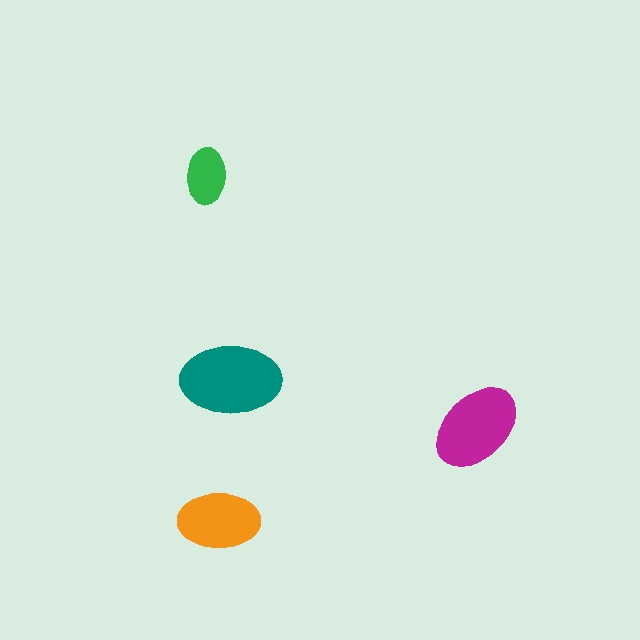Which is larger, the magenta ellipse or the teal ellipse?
The teal one.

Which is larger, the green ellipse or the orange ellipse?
The orange one.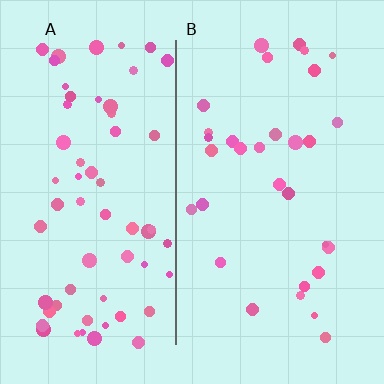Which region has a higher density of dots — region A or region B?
A (the left).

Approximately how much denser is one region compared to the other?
Approximately 2.0× — region A over region B.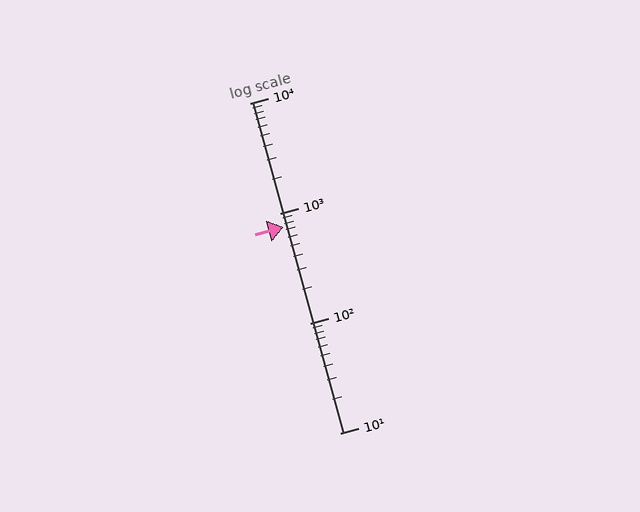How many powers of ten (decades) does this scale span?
The scale spans 3 decades, from 10 to 10000.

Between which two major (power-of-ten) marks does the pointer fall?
The pointer is between 100 and 1000.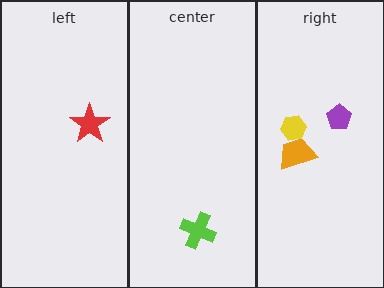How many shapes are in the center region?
1.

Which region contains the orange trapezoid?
The right region.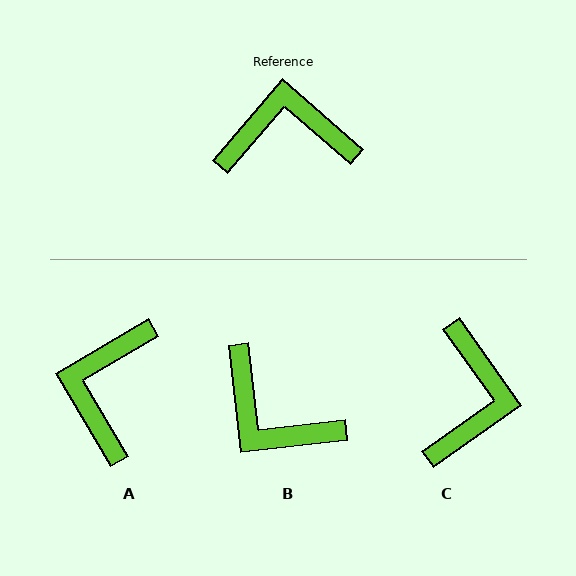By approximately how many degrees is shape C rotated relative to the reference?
Approximately 104 degrees clockwise.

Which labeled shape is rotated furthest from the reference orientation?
B, about 137 degrees away.